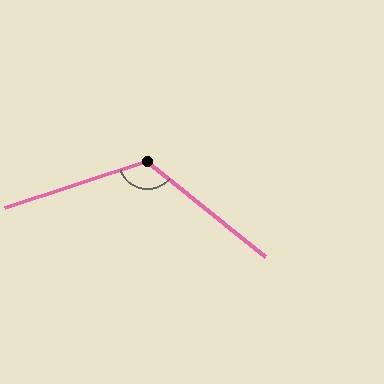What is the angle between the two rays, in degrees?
Approximately 123 degrees.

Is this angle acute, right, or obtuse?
It is obtuse.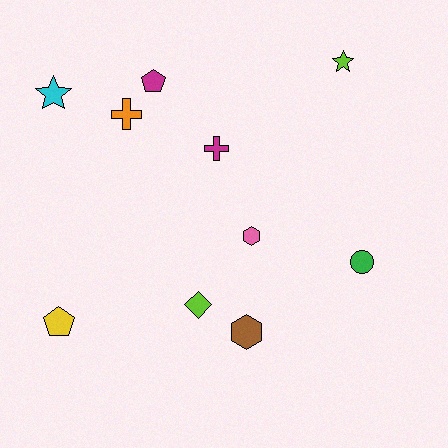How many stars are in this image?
There are 2 stars.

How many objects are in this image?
There are 10 objects.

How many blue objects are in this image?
There are no blue objects.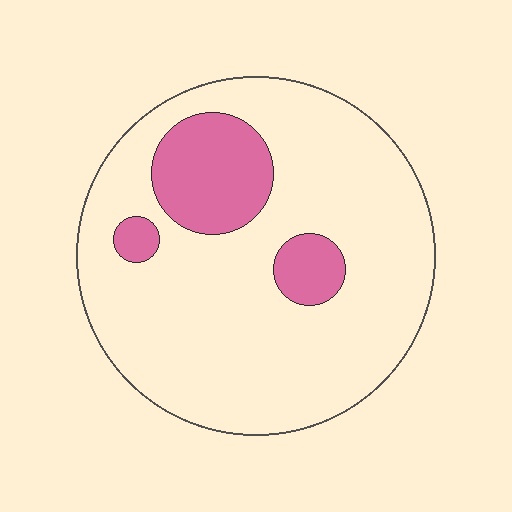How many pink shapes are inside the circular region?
3.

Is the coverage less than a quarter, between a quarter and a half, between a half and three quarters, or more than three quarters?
Less than a quarter.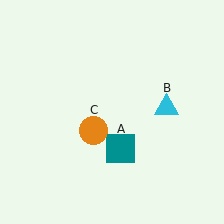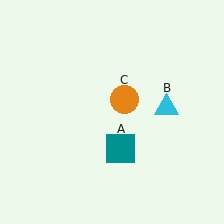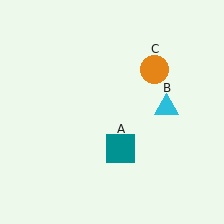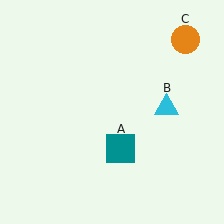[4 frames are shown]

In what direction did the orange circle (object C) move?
The orange circle (object C) moved up and to the right.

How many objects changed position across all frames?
1 object changed position: orange circle (object C).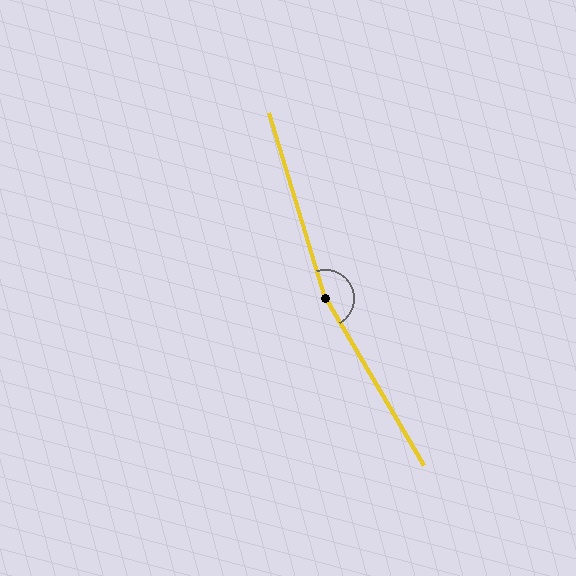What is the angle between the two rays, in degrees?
Approximately 166 degrees.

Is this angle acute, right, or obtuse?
It is obtuse.